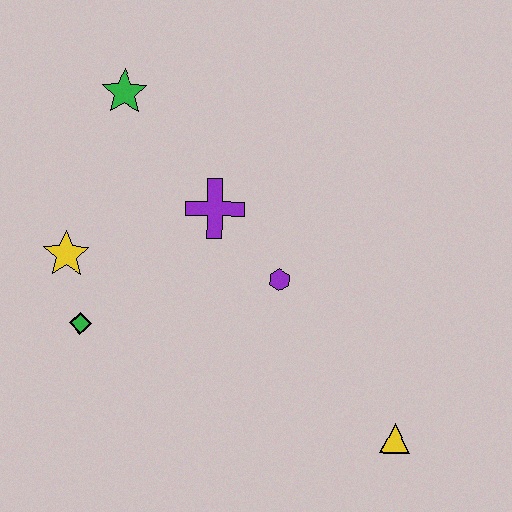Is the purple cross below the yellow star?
No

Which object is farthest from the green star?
The yellow triangle is farthest from the green star.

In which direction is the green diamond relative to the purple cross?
The green diamond is to the left of the purple cross.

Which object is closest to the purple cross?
The purple hexagon is closest to the purple cross.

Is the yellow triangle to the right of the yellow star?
Yes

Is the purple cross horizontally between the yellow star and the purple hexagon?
Yes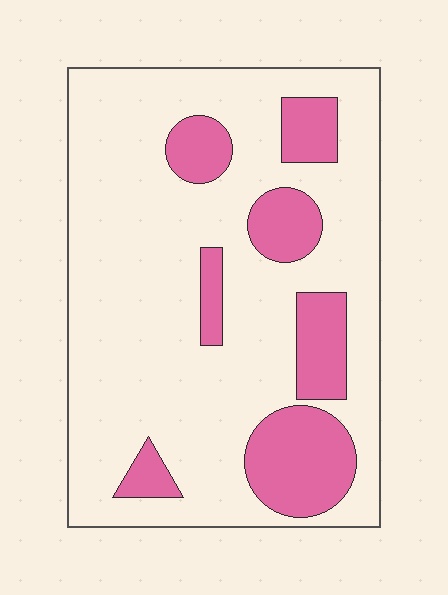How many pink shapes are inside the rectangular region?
7.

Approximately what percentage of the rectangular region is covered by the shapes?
Approximately 20%.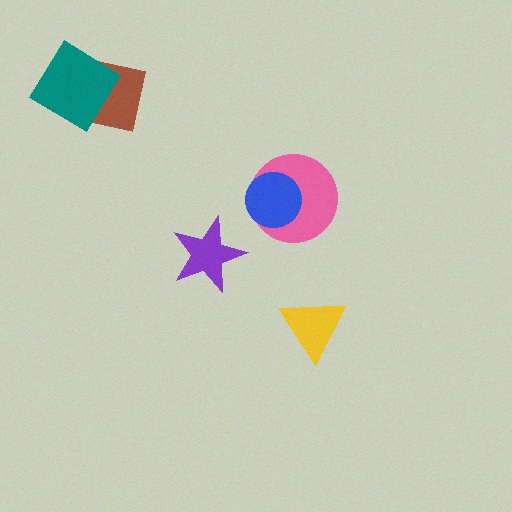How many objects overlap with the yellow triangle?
0 objects overlap with the yellow triangle.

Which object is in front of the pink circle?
The blue circle is in front of the pink circle.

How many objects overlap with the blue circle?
1 object overlaps with the blue circle.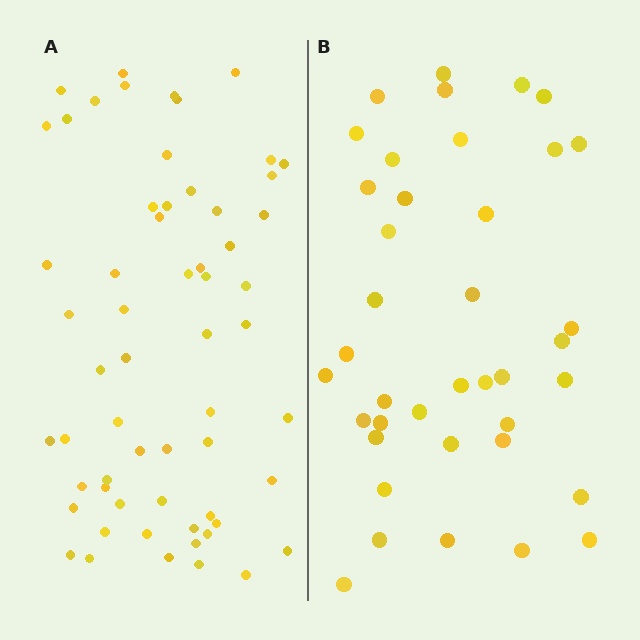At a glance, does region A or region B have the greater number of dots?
Region A (the left region) has more dots.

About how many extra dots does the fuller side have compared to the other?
Region A has approximately 20 more dots than region B.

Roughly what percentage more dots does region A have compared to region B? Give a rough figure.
About 55% more.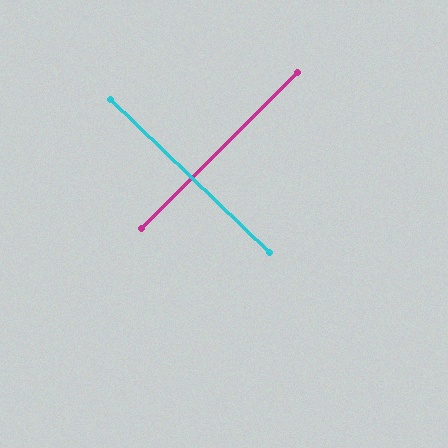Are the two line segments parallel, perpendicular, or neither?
Perpendicular — they meet at approximately 89°.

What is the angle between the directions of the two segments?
Approximately 89 degrees.